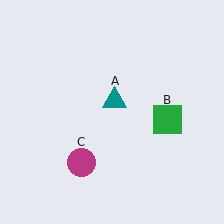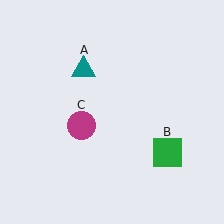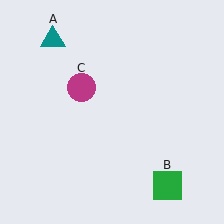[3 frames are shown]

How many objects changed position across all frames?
3 objects changed position: teal triangle (object A), green square (object B), magenta circle (object C).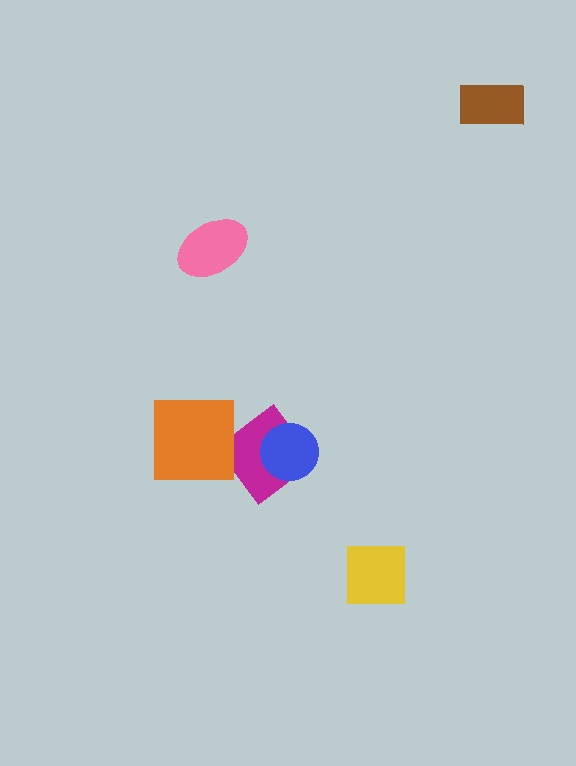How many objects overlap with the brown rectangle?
0 objects overlap with the brown rectangle.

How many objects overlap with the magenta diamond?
1 object overlaps with the magenta diamond.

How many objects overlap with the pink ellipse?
0 objects overlap with the pink ellipse.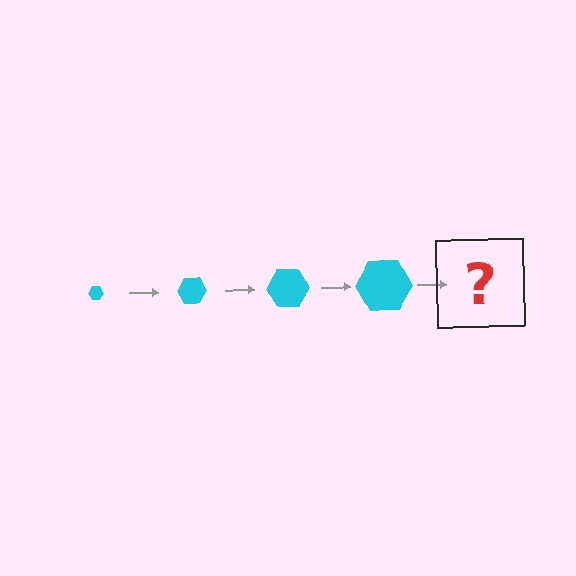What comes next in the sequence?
The next element should be a cyan hexagon, larger than the previous one.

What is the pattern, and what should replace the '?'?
The pattern is that the hexagon gets progressively larger each step. The '?' should be a cyan hexagon, larger than the previous one.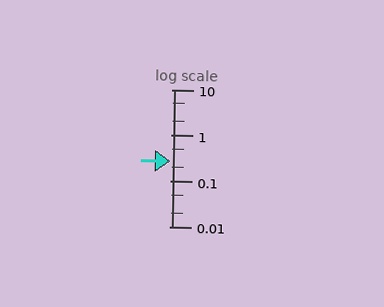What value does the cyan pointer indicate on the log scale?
The pointer indicates approximately 0.27.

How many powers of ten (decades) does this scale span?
The scale spans 3 decades, from 0.01 to 10.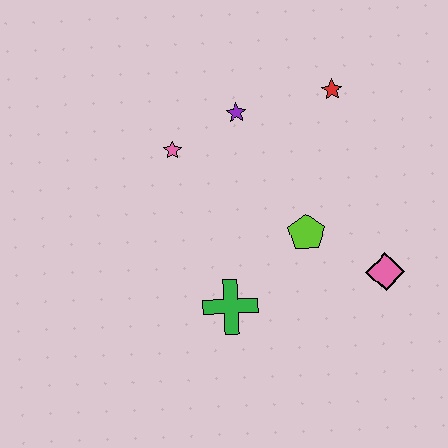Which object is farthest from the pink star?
The pink diamond is farthest from the pink star.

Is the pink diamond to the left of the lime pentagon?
No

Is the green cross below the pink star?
Yes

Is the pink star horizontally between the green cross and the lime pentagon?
No